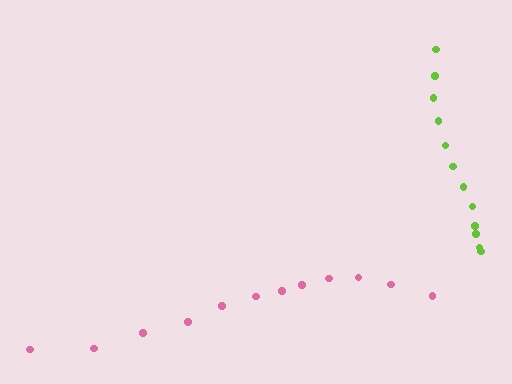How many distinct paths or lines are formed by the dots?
There are 2 distinct paths.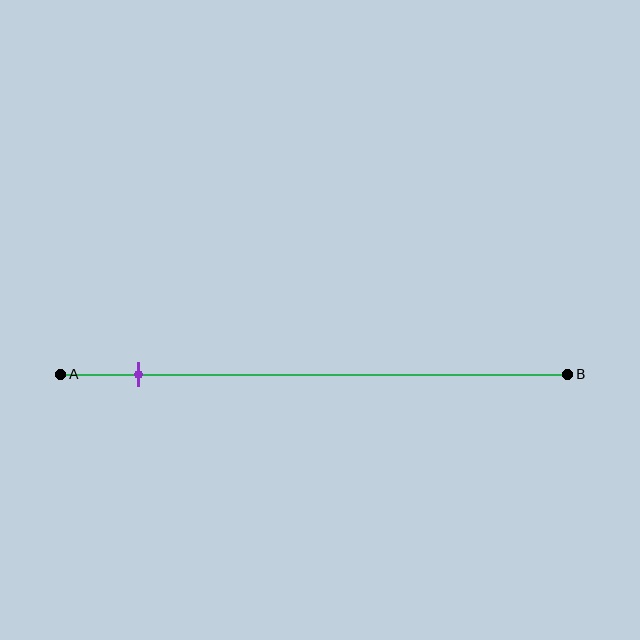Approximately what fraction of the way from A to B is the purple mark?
The purple mark is approximately 15% of the way from A to B.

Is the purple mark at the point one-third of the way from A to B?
No, the mark is at about 15% from A, not at the 33% one-third point.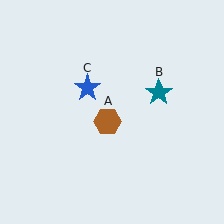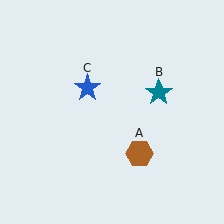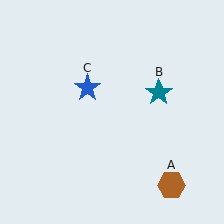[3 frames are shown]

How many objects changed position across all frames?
1 object changed position: brown hexagon (object A).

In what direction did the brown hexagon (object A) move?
The brown hexagon (object A) moved down and to the right.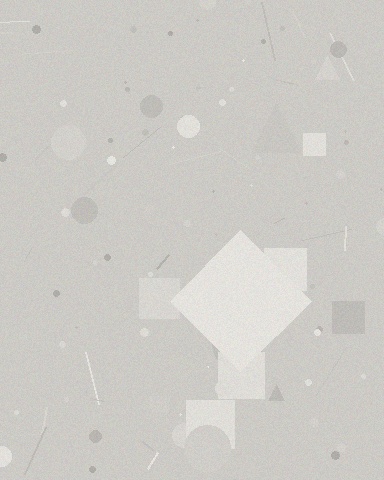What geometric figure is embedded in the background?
A diamond is embedded in the background.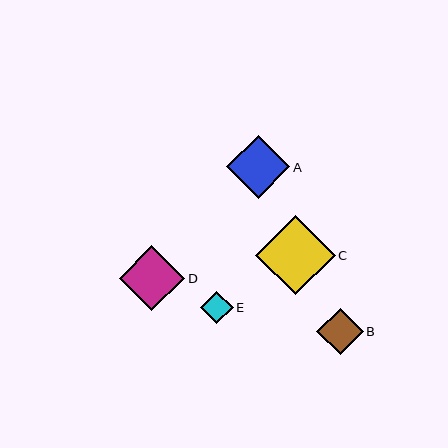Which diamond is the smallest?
Diamond E is the smallest with a size of approximately 33 pixels.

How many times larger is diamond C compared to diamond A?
Diamond C is approximately 1.3 times the size of diamond A.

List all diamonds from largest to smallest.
From largest to smallest: C, D, A, B, E.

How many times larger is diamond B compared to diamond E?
Diamond B is approximately 1.4 times the size of diamond E.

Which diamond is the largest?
Diamond C is the largest with a size of approximately 79 pixels.